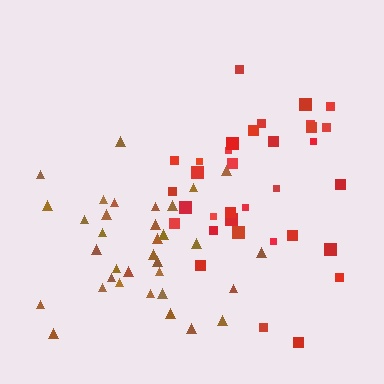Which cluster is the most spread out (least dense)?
Red.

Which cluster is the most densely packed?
Brown.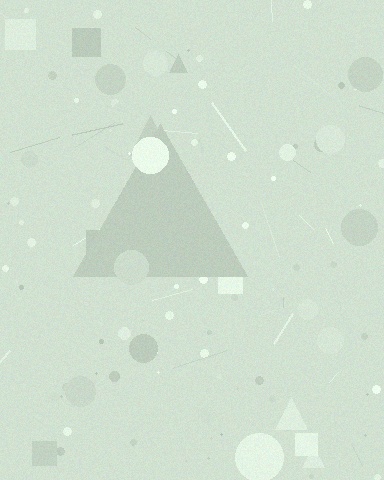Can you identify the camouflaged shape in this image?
The camouflaged shape is a triangle.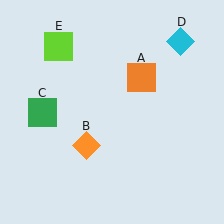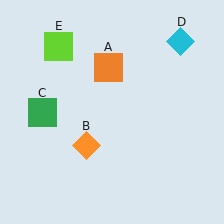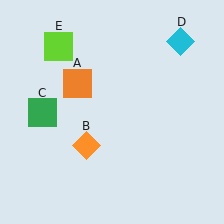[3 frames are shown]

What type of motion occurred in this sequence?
The orange square (object A) rotated counterclockwise around the center of the scene.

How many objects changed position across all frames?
1 object changed position: orange square (object A).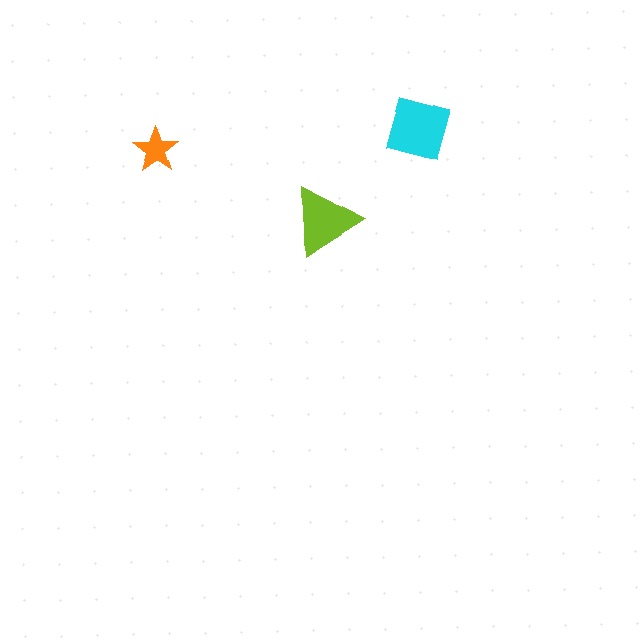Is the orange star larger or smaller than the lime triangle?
Smaller.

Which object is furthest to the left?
The orange star is leftmost.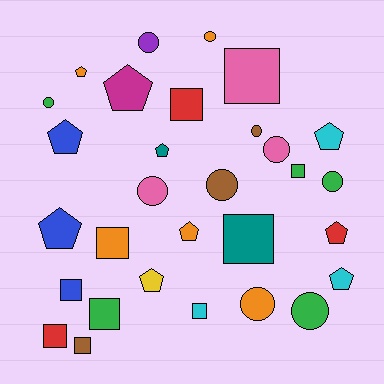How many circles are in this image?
There are 10 circles.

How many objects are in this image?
There are 30 objects.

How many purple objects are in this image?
There is 1 purple object.